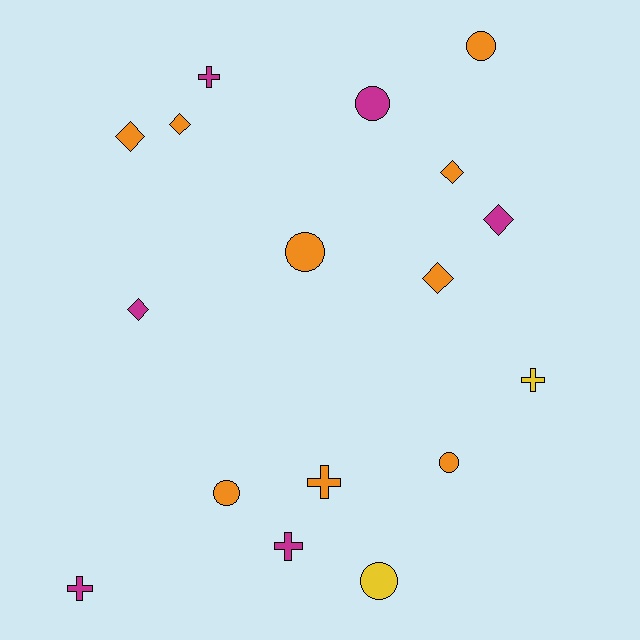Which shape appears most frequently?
Circle, with 6 objects.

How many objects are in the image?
There are 17 objects.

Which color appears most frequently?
Orange, with 9 objects.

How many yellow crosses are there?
There is 1 yellow cross.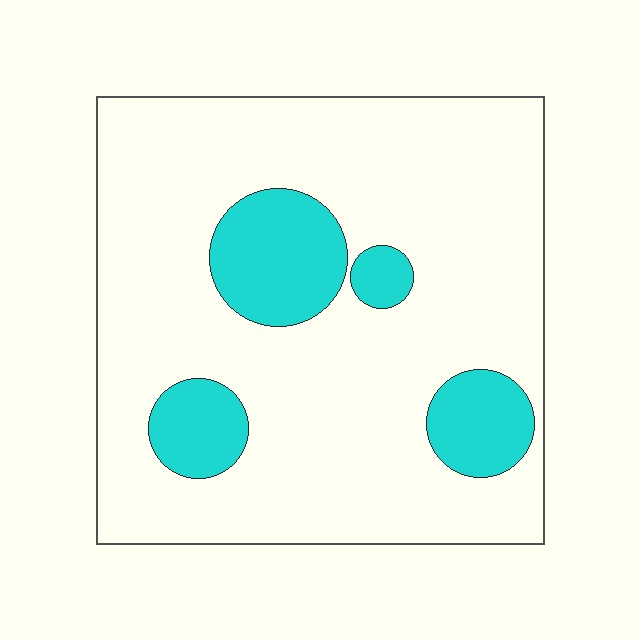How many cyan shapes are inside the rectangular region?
4.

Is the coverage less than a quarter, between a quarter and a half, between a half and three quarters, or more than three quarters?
Less than a quarter.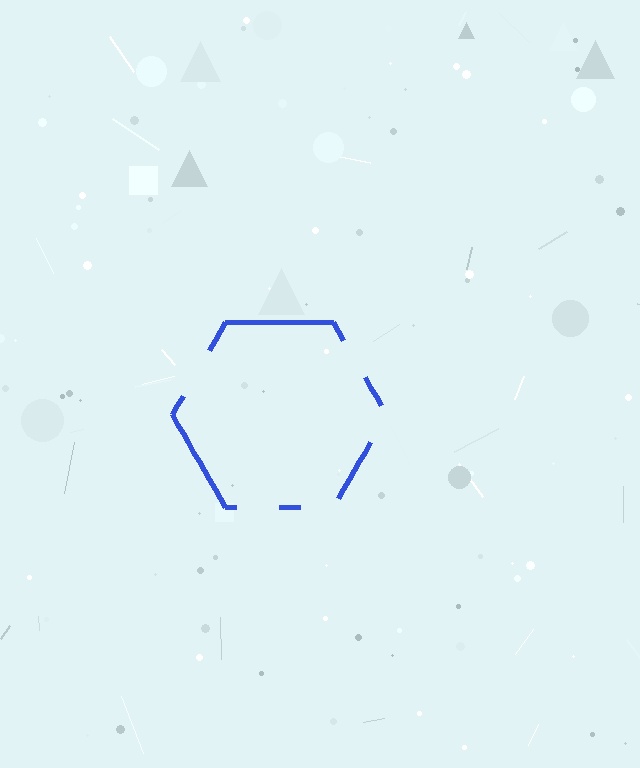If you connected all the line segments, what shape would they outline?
They would outline a hexagon.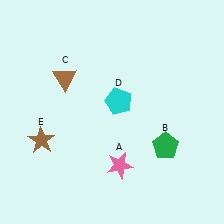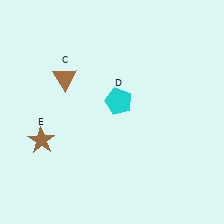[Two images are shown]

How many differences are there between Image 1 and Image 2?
There are 2 differences between the two images.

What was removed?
The pink star (A), the green pentagon (B) were removed in Image 2.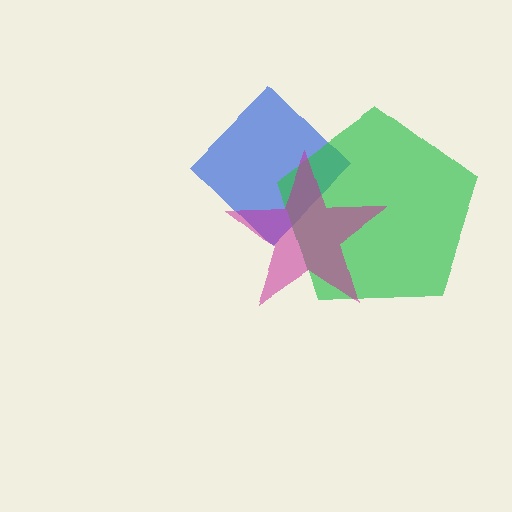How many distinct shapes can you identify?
There are 3 distinct shapes: a blue diamond, a green pentagon, a magenta star.